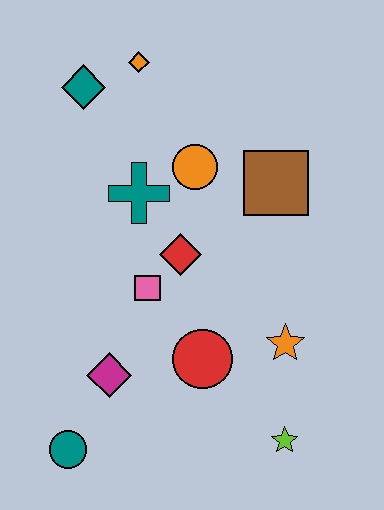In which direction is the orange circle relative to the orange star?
The orange circle is above the orange star.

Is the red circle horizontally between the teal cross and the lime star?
Yes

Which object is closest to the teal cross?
The orange circle is closest to the teal cross.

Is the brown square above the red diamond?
Yes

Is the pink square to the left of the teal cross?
No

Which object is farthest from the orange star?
The teal diamond is farthest from the orange star.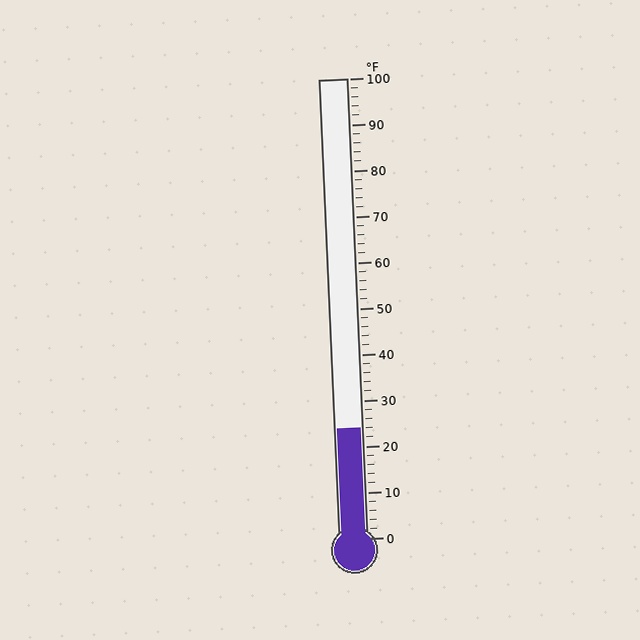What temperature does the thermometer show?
The thermometer shows approximately 24°F.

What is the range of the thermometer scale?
The thermometer scale ranges from 0°F to 100°F.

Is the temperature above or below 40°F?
The temperature is below 40°F.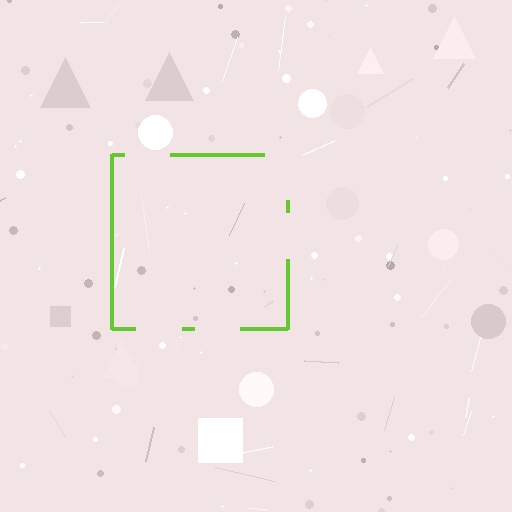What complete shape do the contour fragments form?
The contour fragments form a square.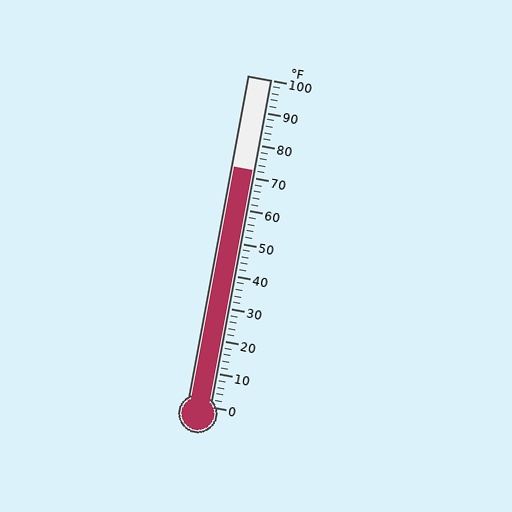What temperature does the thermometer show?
The thermometer shows approximately 72°F.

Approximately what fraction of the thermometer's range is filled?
The thermometer is filled to approximately 70% of its range.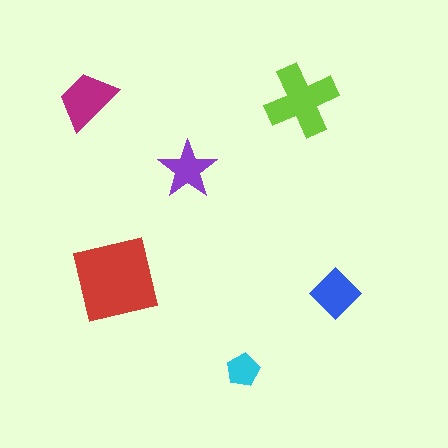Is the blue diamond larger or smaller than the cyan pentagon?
Larger.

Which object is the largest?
The red square.